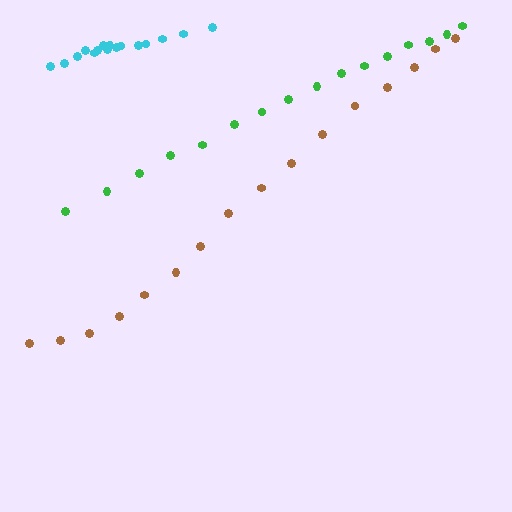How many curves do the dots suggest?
There are 3 distinct paths.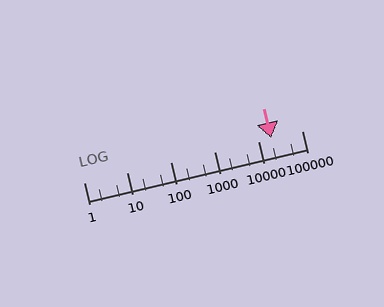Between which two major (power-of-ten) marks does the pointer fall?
The pointer is between 10000 and 100000.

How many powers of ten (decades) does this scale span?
The scale spans 5 decades, from 1 to 100000.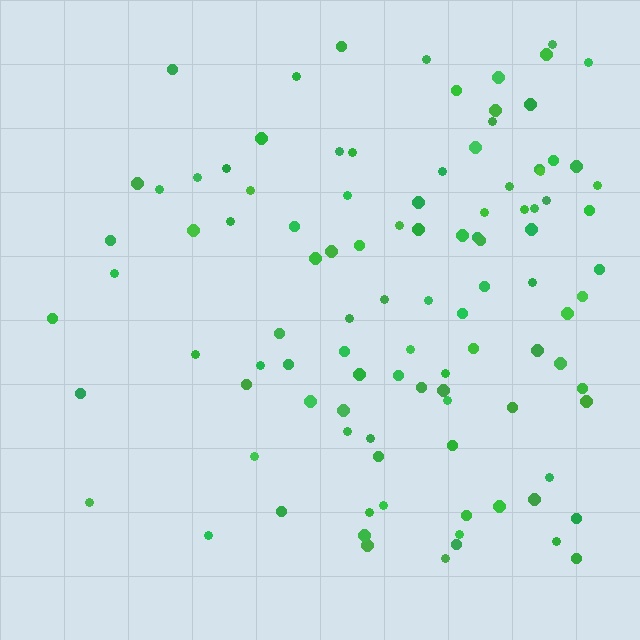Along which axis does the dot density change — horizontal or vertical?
Horizontal.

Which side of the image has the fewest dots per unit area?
The left.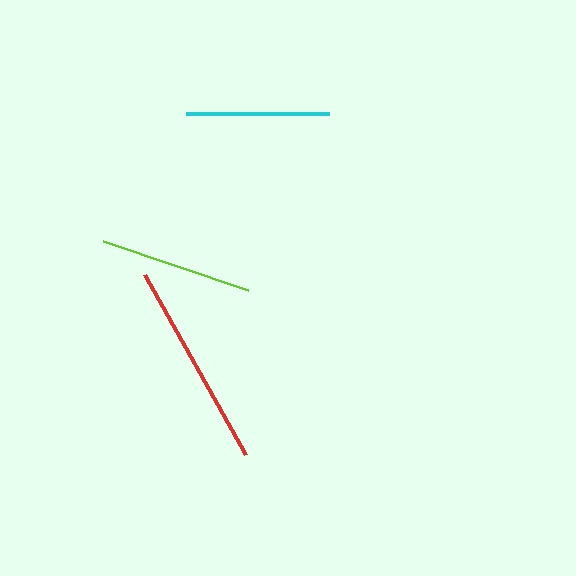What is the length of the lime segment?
The lime segment is approximately 153 pixels long.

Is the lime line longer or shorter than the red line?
The red line is longer than the lime line.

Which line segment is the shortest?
The cyan line is the shortest at approximately 143 pixels.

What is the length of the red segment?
The red segment is approximately 207 pixels long.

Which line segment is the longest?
The red line is the longest at approximately 207 pixels.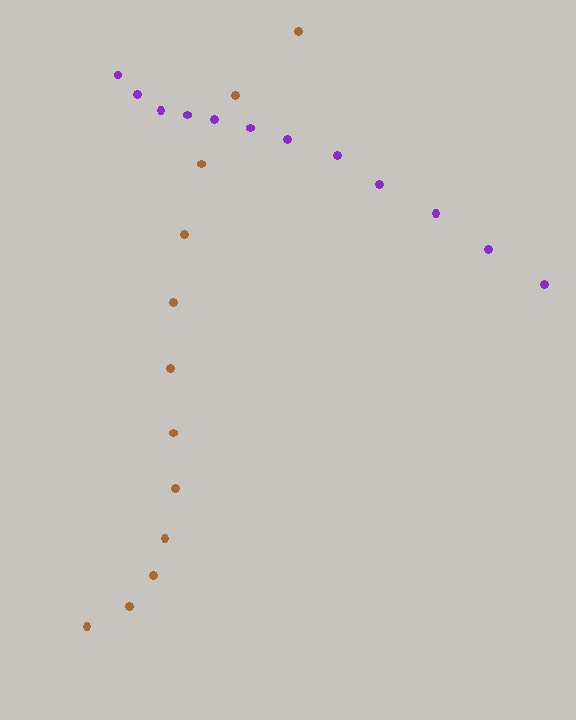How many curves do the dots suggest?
There are 2 distinct paths.